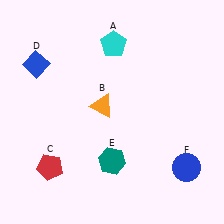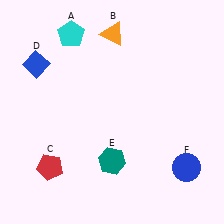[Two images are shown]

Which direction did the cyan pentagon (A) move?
The cyan pentagon (A) moved left.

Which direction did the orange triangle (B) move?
The orange triangle (B) moved up.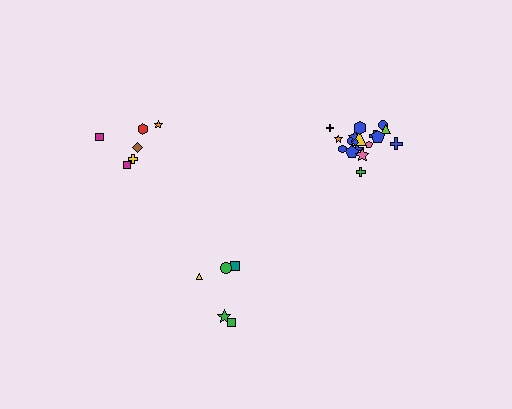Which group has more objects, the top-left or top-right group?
The top-right group.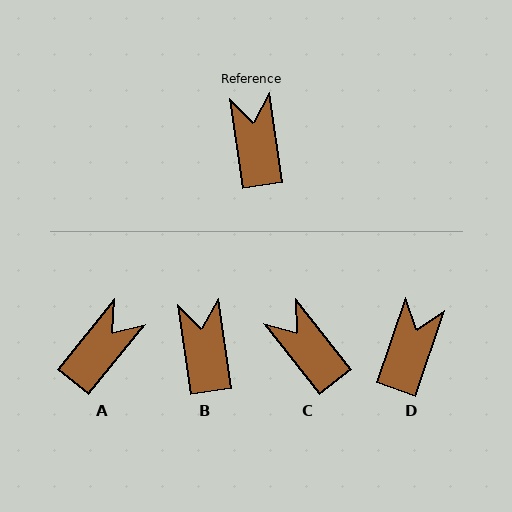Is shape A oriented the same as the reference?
No, it is off by about 47 degrees.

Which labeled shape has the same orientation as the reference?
B.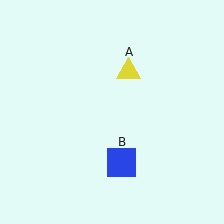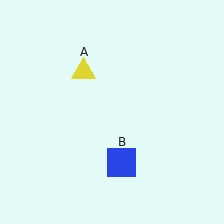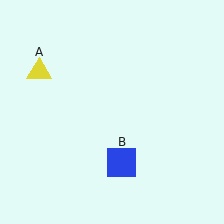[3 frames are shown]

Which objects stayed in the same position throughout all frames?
Blue square (object B) remained stationary.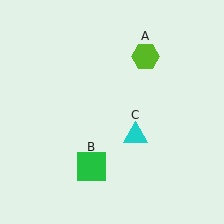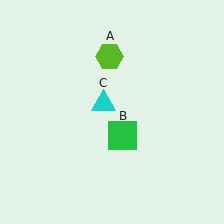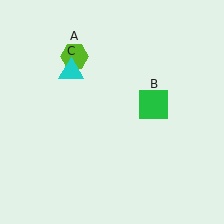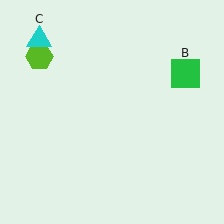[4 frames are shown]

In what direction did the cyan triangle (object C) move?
The cyan triangle (object C) moved up and to the left.